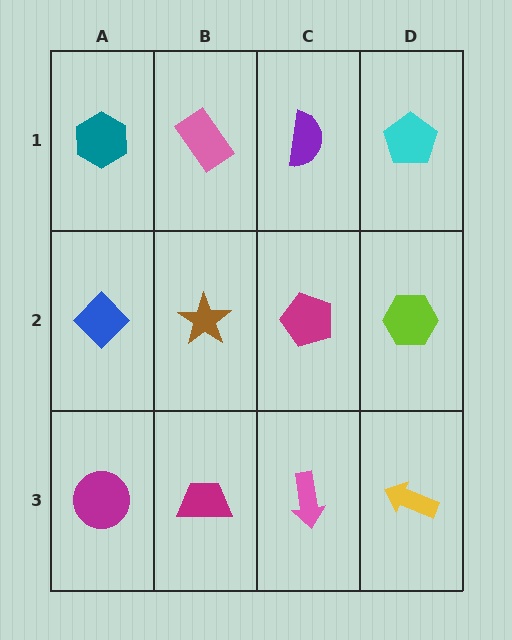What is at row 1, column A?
A teal hexagon.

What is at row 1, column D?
A cyan pentagon.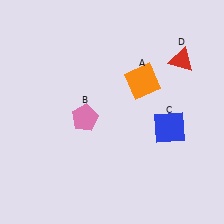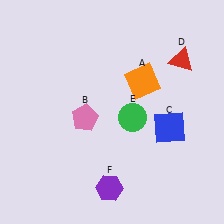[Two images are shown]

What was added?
A green circle (E), a purple hexagon (F) were added in Image 2.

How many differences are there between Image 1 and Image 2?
There are 2 differences between the two images.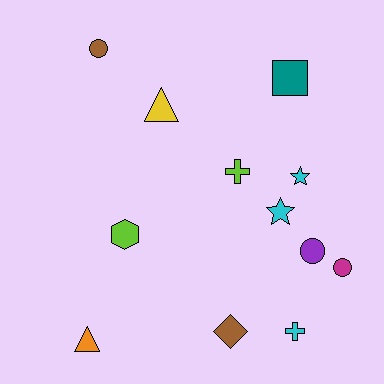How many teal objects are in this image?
There is 1 teal object.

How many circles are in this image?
There are 3 circles.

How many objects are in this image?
There are 12 objects.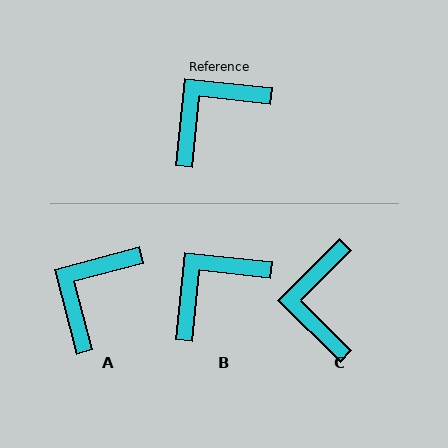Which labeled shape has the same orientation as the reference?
B.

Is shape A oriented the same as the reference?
No, it is off by about 21 degrees.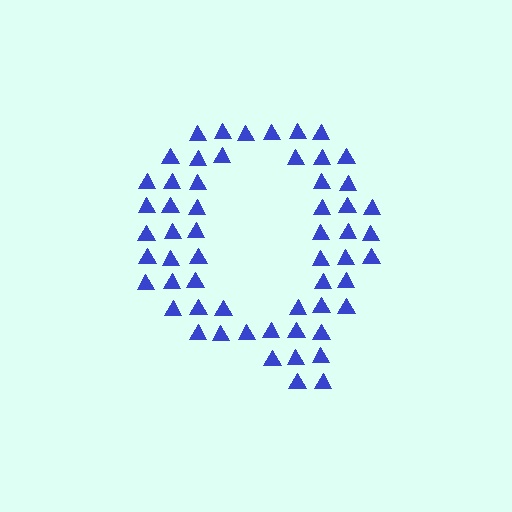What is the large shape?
The large shape is the letter Q.